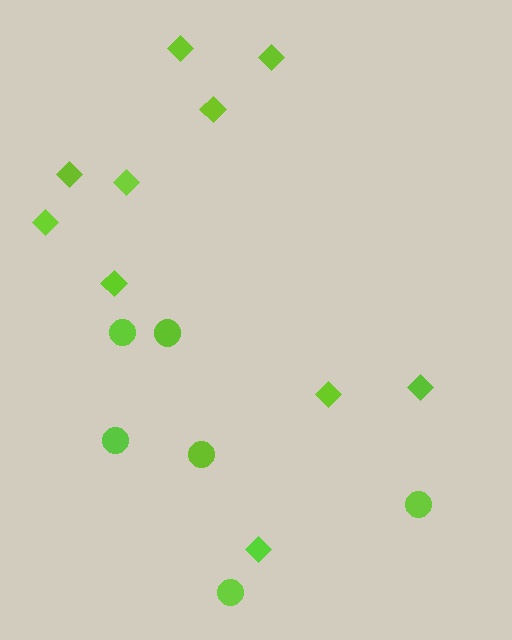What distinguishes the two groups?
There are 2 groups: one group of circles (6) and one group of diamonds (10).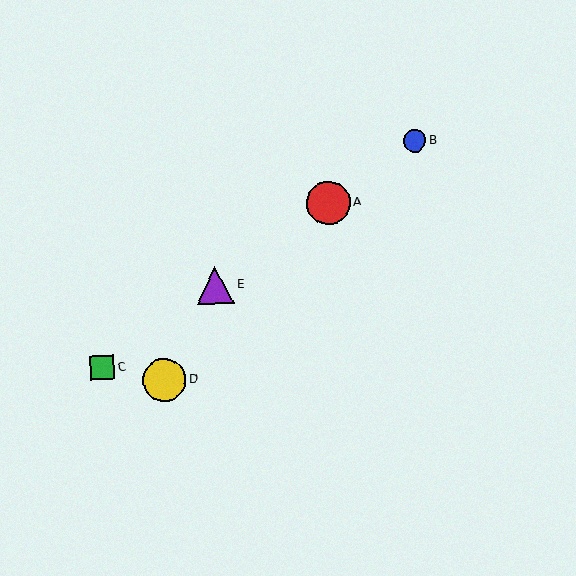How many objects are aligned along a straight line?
4 objects (A, B, C, E) are aligned along a straight line.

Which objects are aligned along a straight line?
Objects A, B, C, E are aligned along a straight line.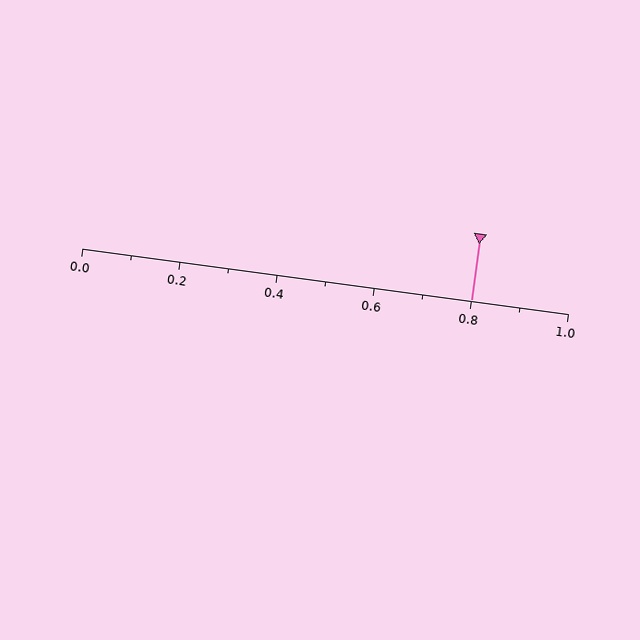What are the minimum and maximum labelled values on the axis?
The axis runs from 0.0 to 1.0.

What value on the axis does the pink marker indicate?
The marker indicates approximately 0.8.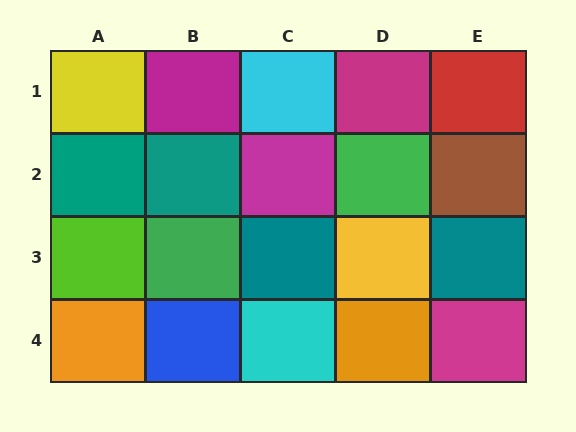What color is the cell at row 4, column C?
Cyan.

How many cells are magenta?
4 cells are magenta.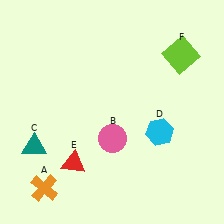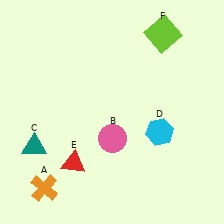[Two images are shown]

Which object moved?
The lime square (F) moved up.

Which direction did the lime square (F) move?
The lime square (F) moved up.